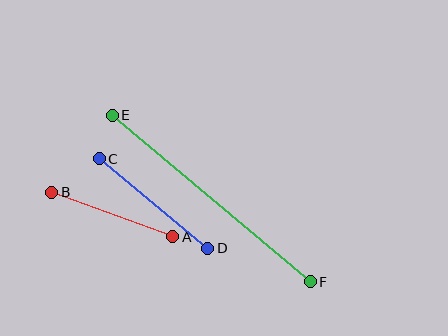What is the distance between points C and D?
The distance is approximately 141 pixels.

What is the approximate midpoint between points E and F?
The midpoint is at approximately (211, 199) pixels.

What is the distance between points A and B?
The distance is approximately 129 pixels.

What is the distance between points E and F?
The distance is approximately 258 pixels.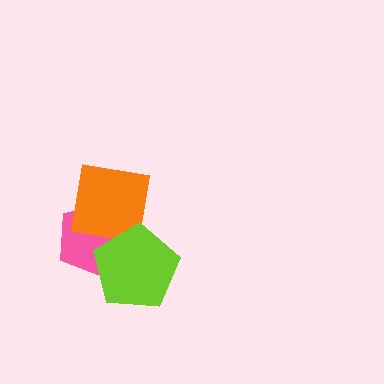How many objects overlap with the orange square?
2 objects overlap with the orange square.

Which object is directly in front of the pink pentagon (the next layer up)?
The orange square is directly in front of the pink pentagon.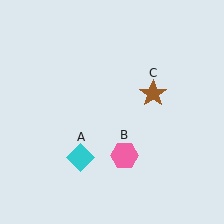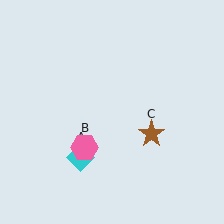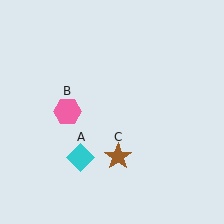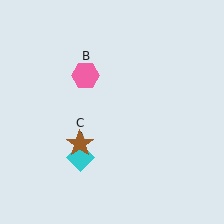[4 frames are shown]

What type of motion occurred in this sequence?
The pink hexagon (object B), brown star (object C) rotated clockwise around the center of the scene.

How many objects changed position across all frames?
2 objects changed position: pink hexagon (object B), brown star (object C).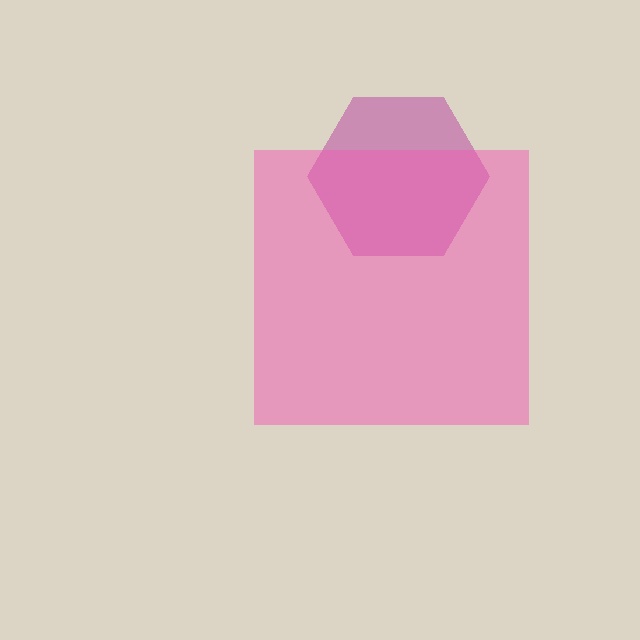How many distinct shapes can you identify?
There are 2 distinct shapes: a magenta hexagon, a pink square.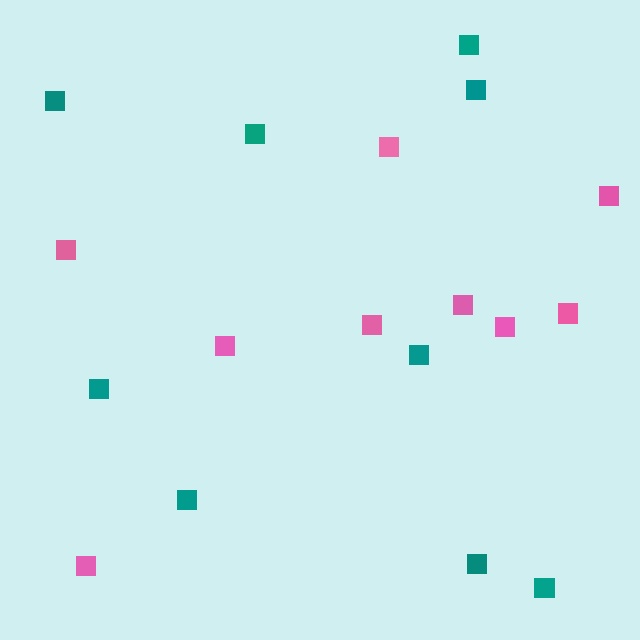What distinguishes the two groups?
There are 2 groups: one group of pink squares (9) and one group of teal squares (9).